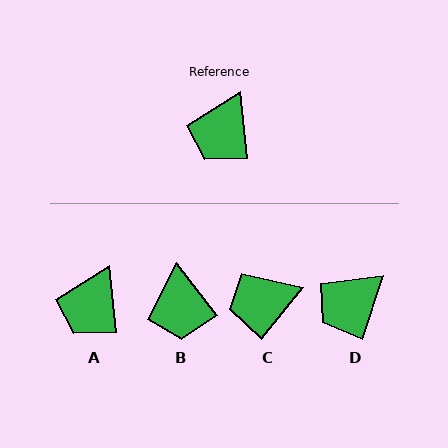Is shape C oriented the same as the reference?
No, it is off by about 45 degrees.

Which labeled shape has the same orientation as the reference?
A.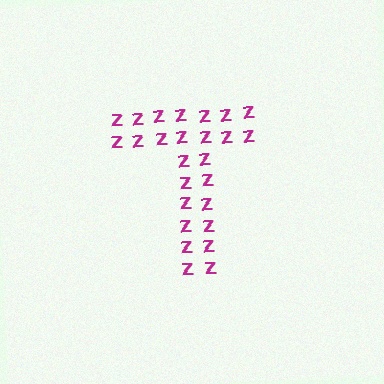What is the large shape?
The large shape is the letter T.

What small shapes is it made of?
It is made of small letter Z's.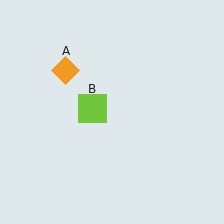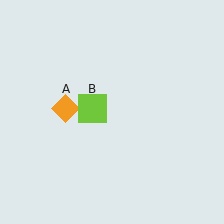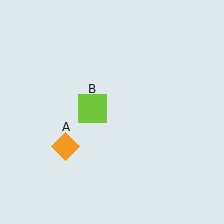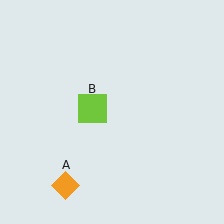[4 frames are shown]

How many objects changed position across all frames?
1 object changed position: orange diamond (object A).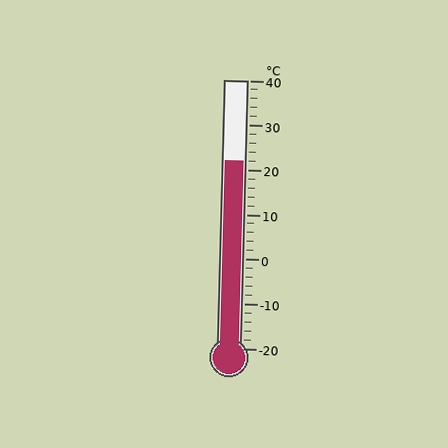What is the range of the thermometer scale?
The thermometer scale ranges from -20°C to 40°C.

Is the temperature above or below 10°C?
The temperature is above 10°C.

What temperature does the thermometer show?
The thermometer shows approximately 22°C.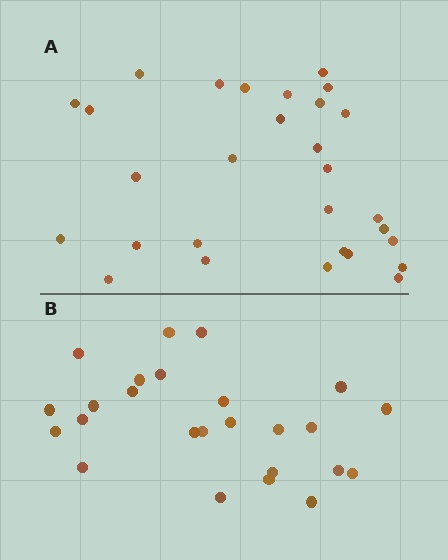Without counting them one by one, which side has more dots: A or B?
Region A (the top region) has more dots.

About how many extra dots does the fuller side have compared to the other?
Region A has about 4 more dots than region B.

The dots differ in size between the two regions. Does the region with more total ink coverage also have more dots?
No. Region B has more total ink coverage because its dots are larger, but region A actually contains more individual dots. Total area can be misleading — the number of items is what matters here.